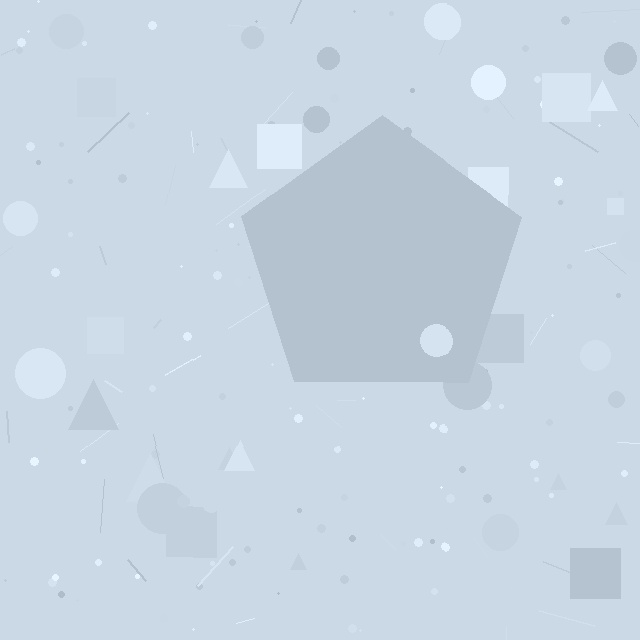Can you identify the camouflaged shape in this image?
The camouflaged shape is a pentagon.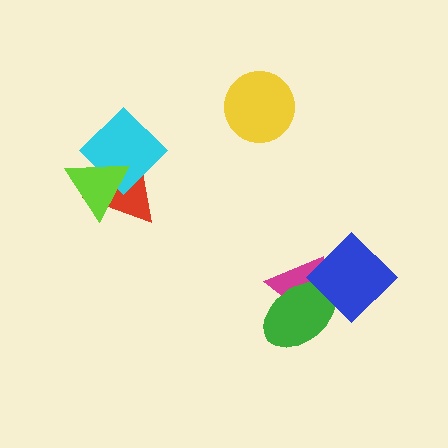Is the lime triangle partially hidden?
No, no other shape covers it.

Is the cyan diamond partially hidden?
Yes, it is partially covered by another shape.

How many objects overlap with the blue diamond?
2 objects overlap with the blue diamond.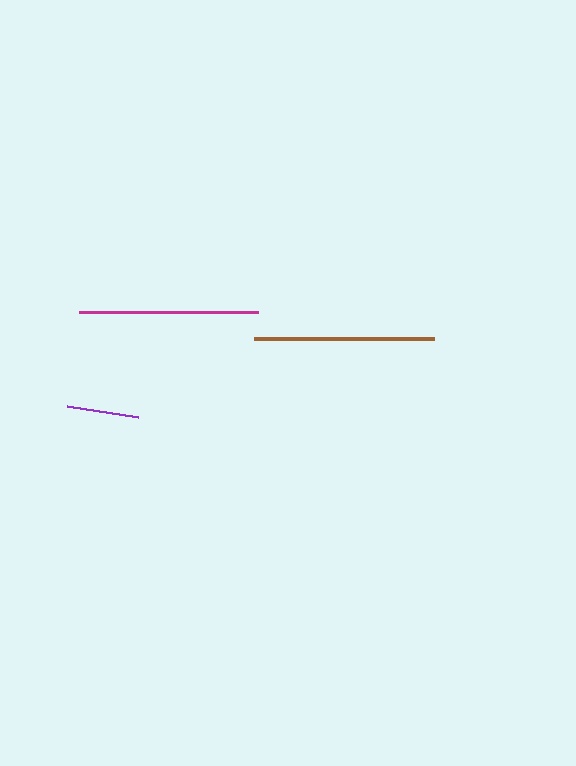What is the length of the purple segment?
The purple segment is approximately 72 pixels long.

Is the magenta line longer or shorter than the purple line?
The magenta line is longer than the purple line.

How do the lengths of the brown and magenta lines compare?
The brown and magenta lines are approximately the same length.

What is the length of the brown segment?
The brown segment is approximately 180 pixels long.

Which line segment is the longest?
The brown line is the longest at approximately 180 pixels.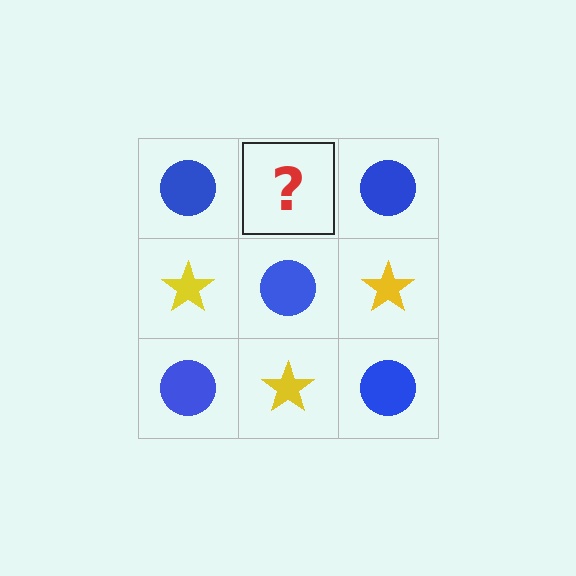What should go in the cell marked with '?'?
The missing cell should contain a yellow star.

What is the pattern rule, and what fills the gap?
The rule is that it alternates blue circle and yellow star in a checkerboard pattern. The gap should be filled with a yellow star.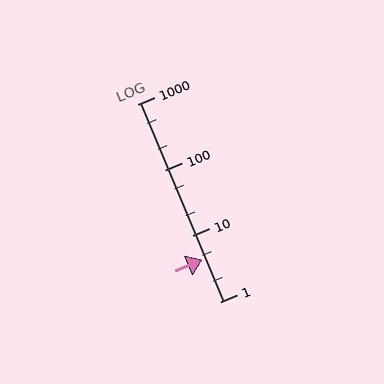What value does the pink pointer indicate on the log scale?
The pointer indicates approximately 4.4.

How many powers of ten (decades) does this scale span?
The scale spans 3 decades, from 1 to 1000.